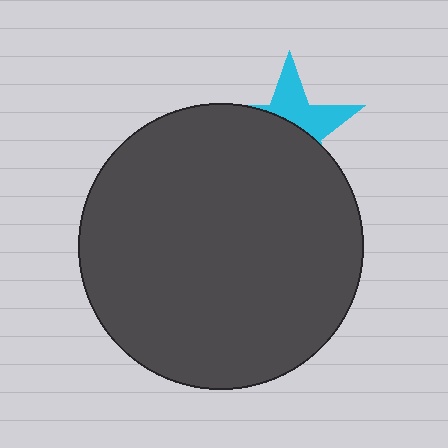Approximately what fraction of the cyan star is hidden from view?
Roughly 61% of the cyan star is hidden behind the dark gray circle.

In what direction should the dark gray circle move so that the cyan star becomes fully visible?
The dark gray circle should move down. That is the shortest direction to clear the overlap and leave the cyan star fully visible.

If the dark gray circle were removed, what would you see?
You would see the complete cyan star.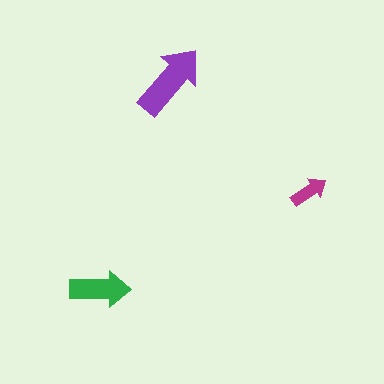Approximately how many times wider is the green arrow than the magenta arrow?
About 1.5 times wider.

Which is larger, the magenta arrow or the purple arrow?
The purple one.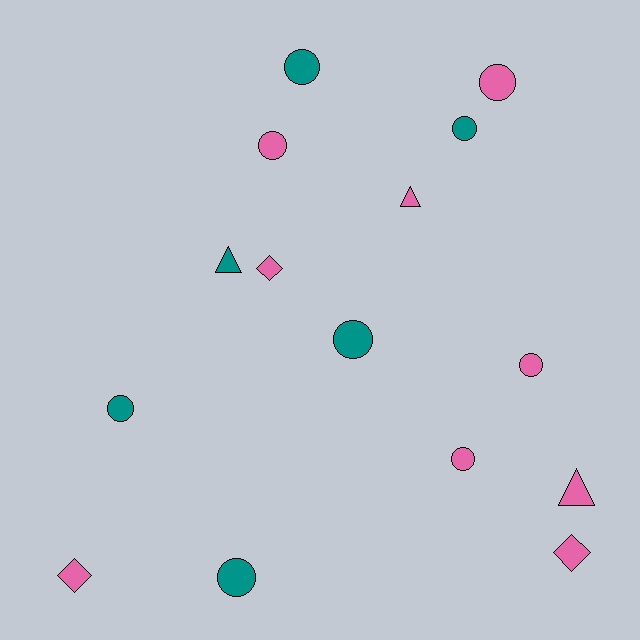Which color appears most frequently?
Pink, with 9 objects.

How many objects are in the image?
There are 15 objects.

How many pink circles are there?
There are 4 pink circles.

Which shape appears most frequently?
Circle, with 9 objects.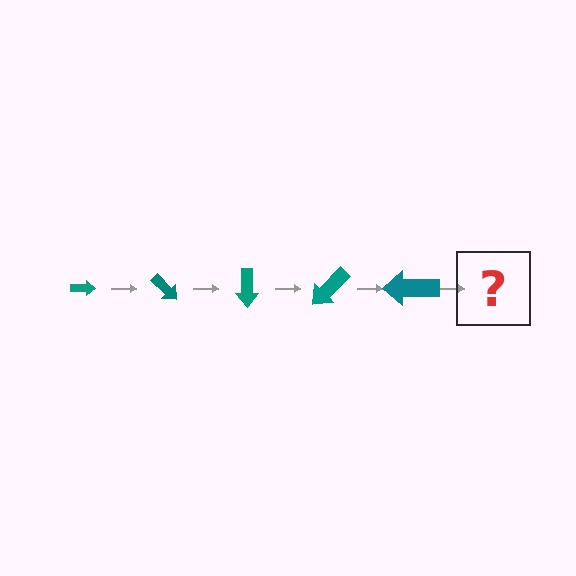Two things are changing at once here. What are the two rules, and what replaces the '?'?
The two rules are that the arrow grows larger each step and it rotates 45 degrees each step. The '?' should be an arrow, larger than the previous one and rotated 225 degrees from the start.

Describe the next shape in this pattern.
It should be an arrow, larger than the previous one and rotated 225 degrees from the start.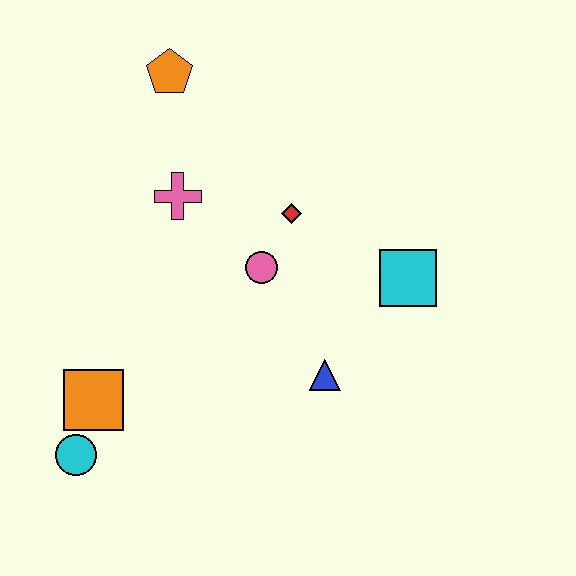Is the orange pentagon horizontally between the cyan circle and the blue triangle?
Yes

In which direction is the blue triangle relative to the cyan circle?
The blue triangle is to the right of the cyan circle.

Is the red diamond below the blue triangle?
No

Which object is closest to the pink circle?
The red diamond is closest to the pink circle.